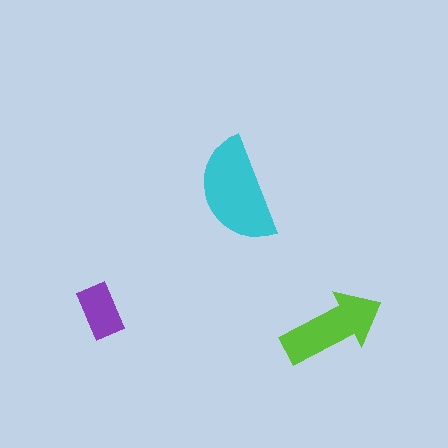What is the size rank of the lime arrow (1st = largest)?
2nd.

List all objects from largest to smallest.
The cyan semicircle, the lime arrow, the purple rectangle.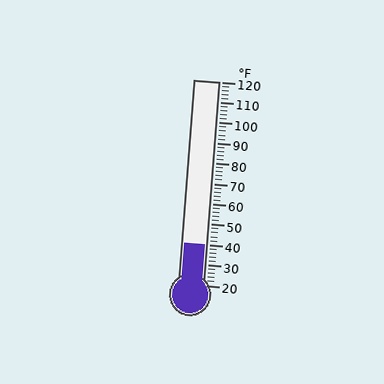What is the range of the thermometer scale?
The thermometer scale ranges from 20°F to 120°F.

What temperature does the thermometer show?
The thermometer shows approximately 40°F.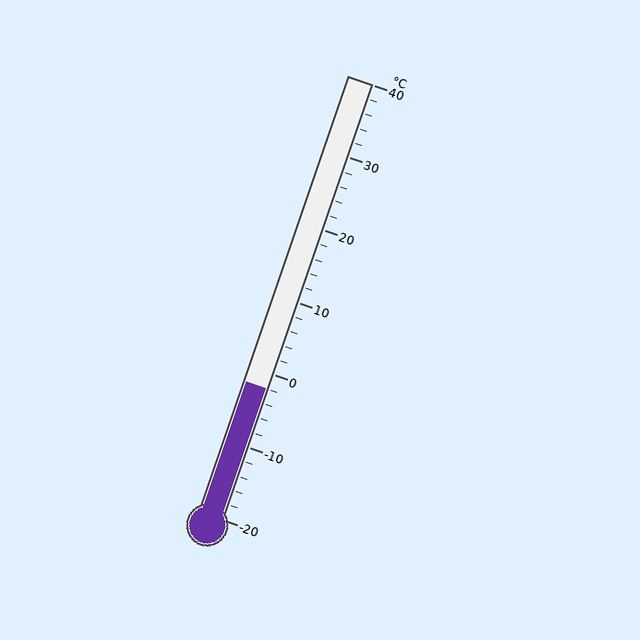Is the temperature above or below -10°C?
The temperature is above -10°C.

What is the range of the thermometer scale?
The thermometer scale ranges from -20°C to 40°C.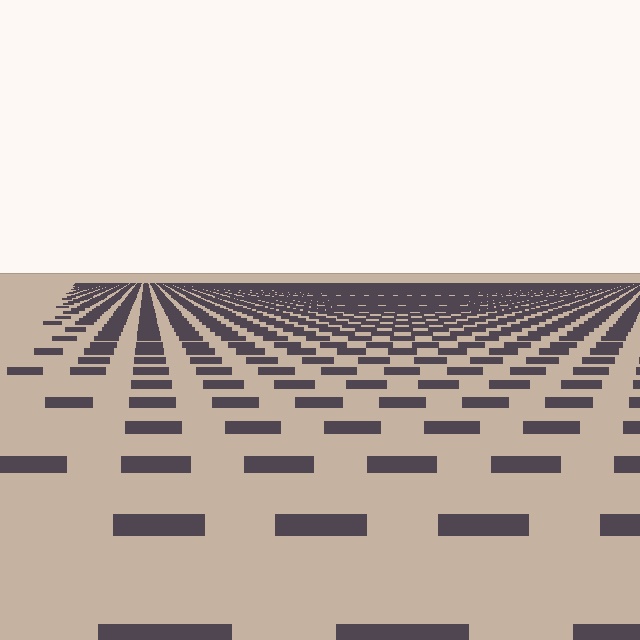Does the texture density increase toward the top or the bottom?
Density increases toward the top.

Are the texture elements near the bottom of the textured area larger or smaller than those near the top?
Larger. Near the bottom, elements are closer to the viewer and appear at a bigger on-screen size.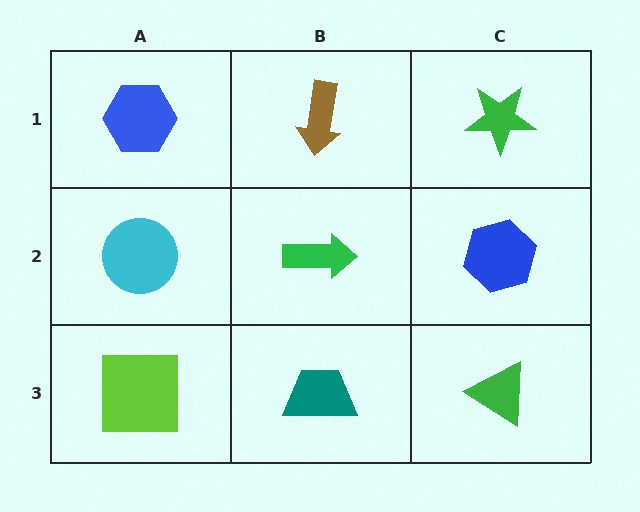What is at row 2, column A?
A cyan circle.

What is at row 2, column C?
A blue hexagon.